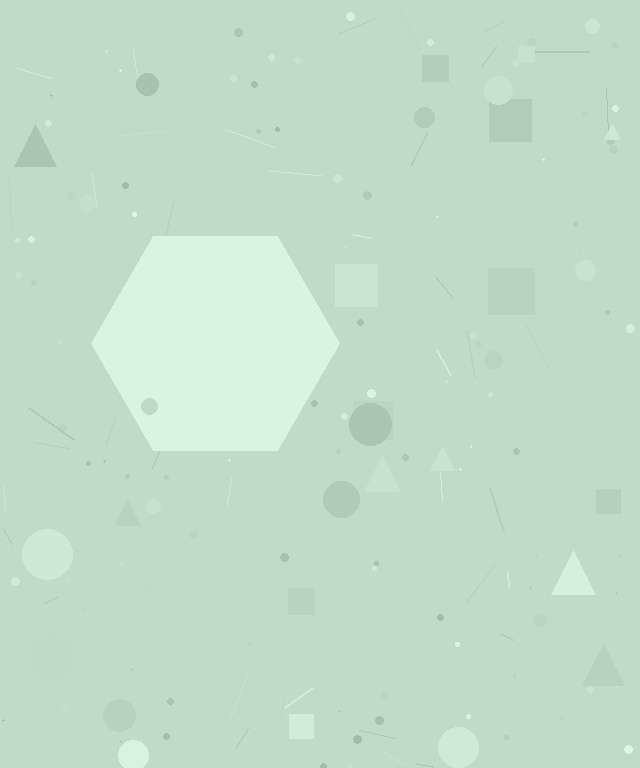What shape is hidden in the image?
A hexagon is hidden in the image.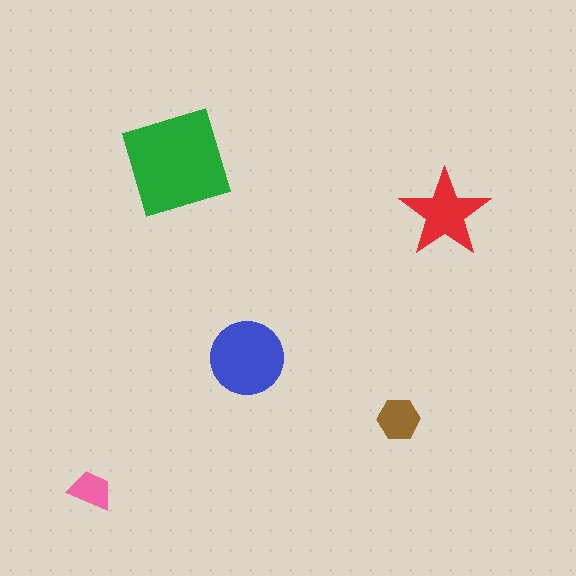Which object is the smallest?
The pink trapezoid.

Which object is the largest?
The green square.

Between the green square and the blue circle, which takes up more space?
The green square.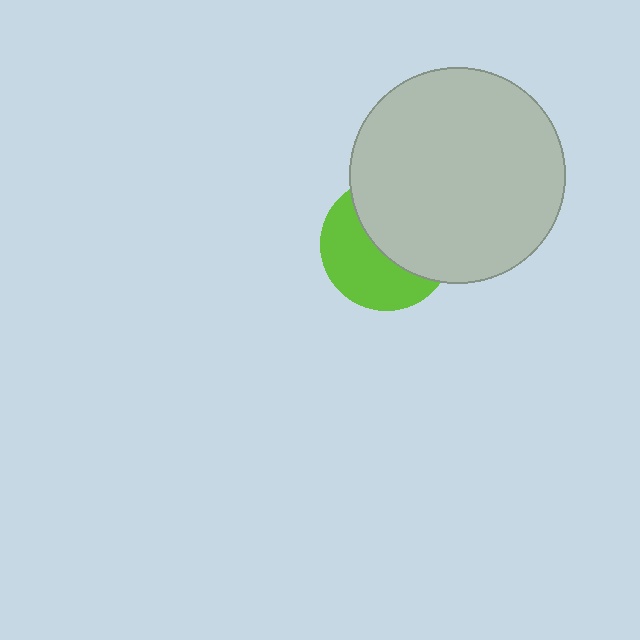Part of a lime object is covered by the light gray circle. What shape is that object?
It is a circle.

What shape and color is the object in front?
The object in front is a light gray circle.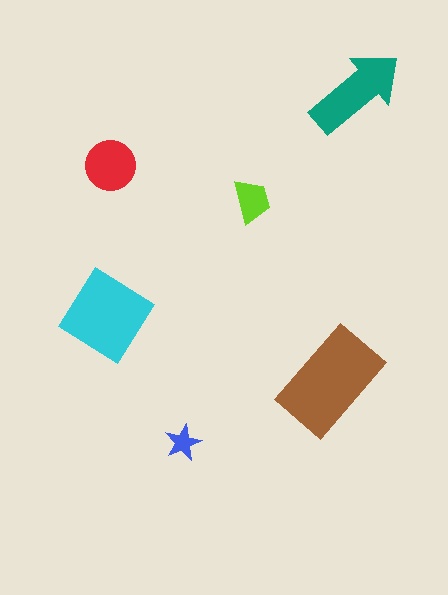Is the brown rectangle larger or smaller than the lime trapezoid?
Larger.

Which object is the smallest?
The blue star.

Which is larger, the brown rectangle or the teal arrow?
The brown rectangle.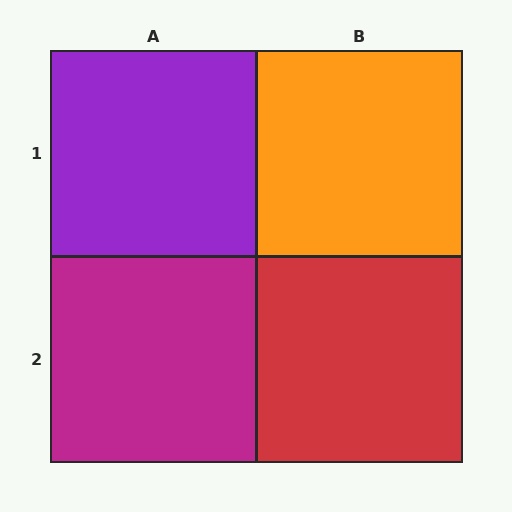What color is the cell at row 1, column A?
Purple.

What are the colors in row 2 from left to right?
Magenta, red.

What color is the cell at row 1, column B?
Orange.